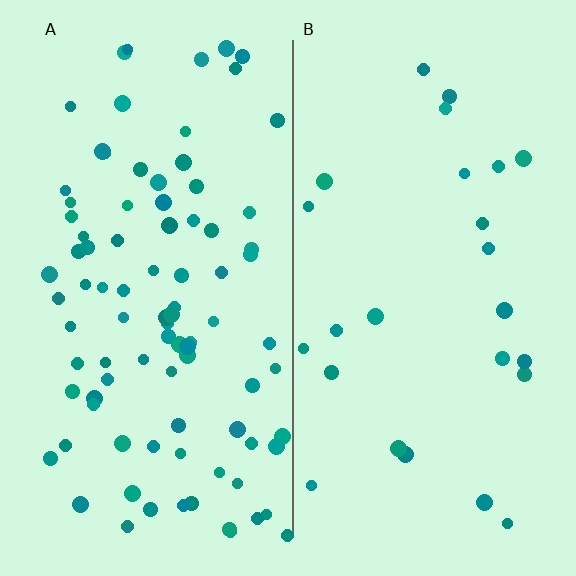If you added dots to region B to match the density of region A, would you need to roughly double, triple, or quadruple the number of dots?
Approximately quadruple.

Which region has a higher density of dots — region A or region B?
A (the left).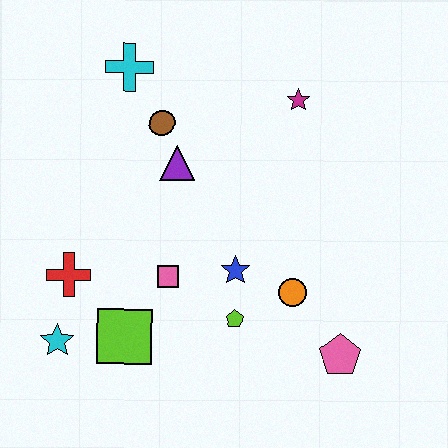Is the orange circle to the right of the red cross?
Yes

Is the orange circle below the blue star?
Yes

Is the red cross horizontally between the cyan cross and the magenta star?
No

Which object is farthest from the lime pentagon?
The cyan cross is farthest from the lime pentagon.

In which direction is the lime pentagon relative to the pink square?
The lime pentagon is to the right of the pink square.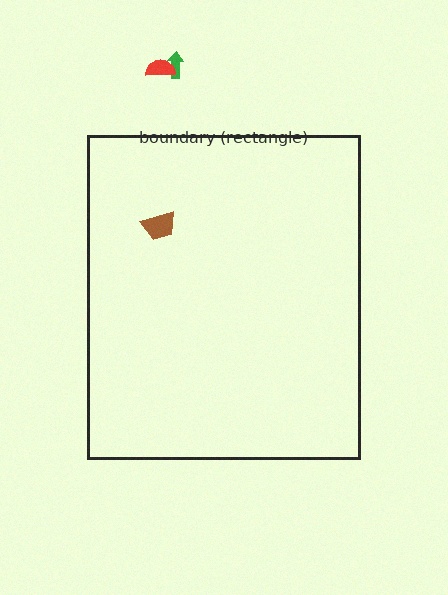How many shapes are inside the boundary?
1 inside, 2 outside.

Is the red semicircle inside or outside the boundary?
Outside.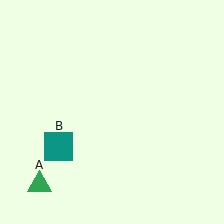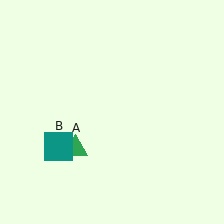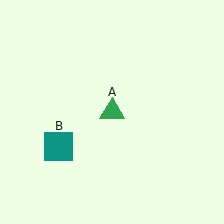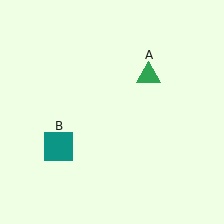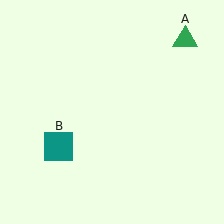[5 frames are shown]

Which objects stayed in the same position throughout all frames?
Teal square (object B) remained stationary.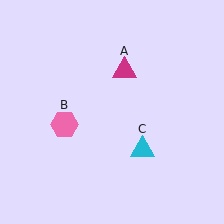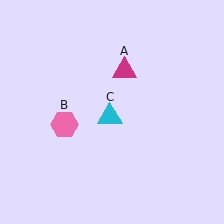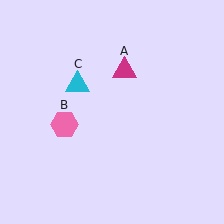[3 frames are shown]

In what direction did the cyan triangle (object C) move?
The cyan triangle (object C) moved up and to the left.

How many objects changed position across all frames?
1 object changed position: cyan triangle (object C).